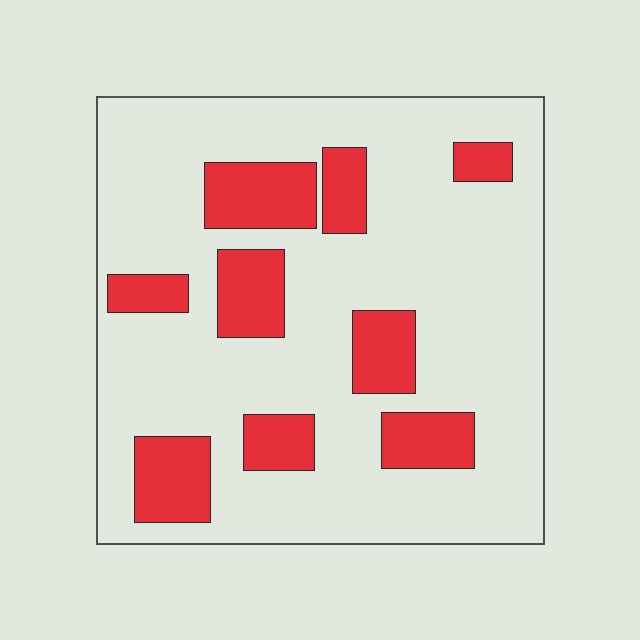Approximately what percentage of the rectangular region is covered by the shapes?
Approximately 20%.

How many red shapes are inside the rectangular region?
9.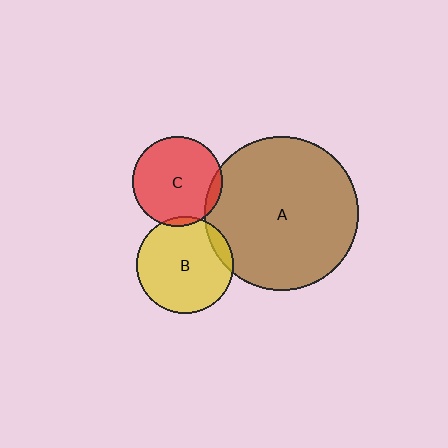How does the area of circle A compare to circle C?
Approximately 2.9 times.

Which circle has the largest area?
Circle A (brown).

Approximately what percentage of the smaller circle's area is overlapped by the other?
Approximately 10%.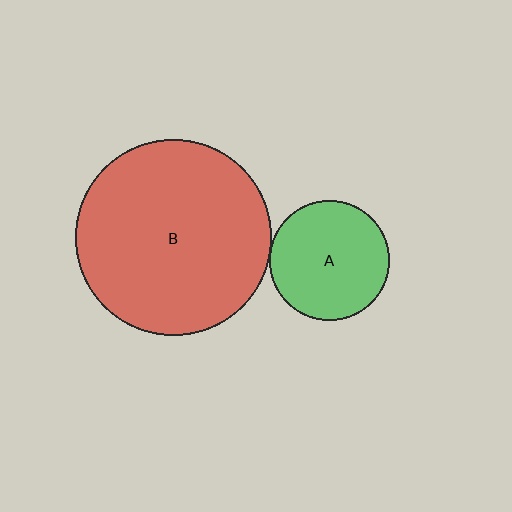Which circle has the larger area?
Circle B (red).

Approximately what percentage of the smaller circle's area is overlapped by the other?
Approximately 5%.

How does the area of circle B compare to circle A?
Approximately 2.7 times.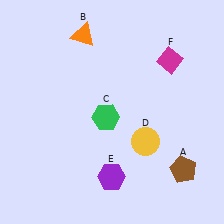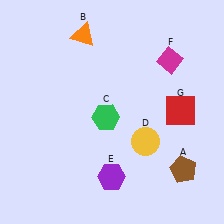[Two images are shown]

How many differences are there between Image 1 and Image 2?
There is 1 difference between the two images.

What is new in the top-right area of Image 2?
A red square (G) was added in the top-right area of Image 2.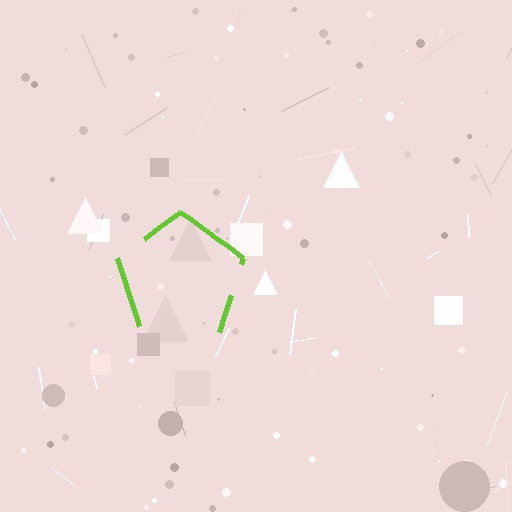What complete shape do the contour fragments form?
The contour fragments form a pentagon.